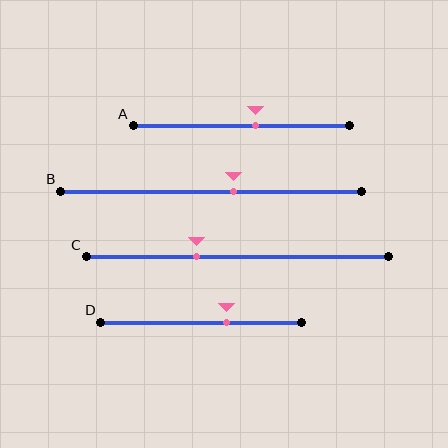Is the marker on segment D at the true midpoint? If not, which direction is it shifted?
No, the marker on segment D is shifted to the right by about 13% of the segment length.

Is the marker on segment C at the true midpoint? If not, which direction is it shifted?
No, the marker on segment C is shifted to the left by about 13% of the segment length.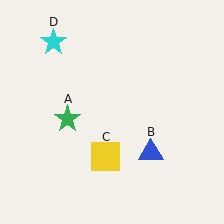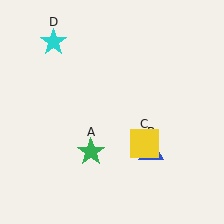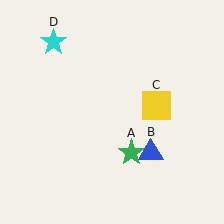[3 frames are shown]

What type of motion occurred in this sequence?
The green star (object A), yellow square (object C) rotated counterclockwise around the center of the scene.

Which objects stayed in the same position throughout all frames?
Blue triangle (object B) and cyan star (object D) remained stationary.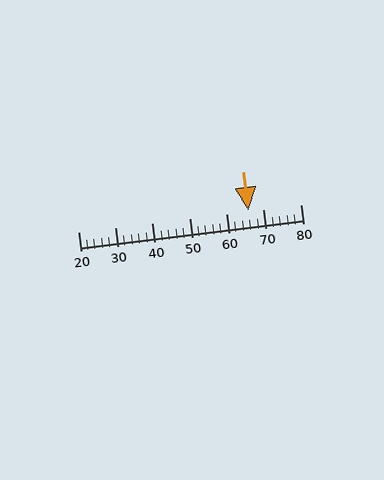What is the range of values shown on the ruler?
The ruler shows values from 20 to 80.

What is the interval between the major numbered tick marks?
The major tick marks are spaced 10 units apart.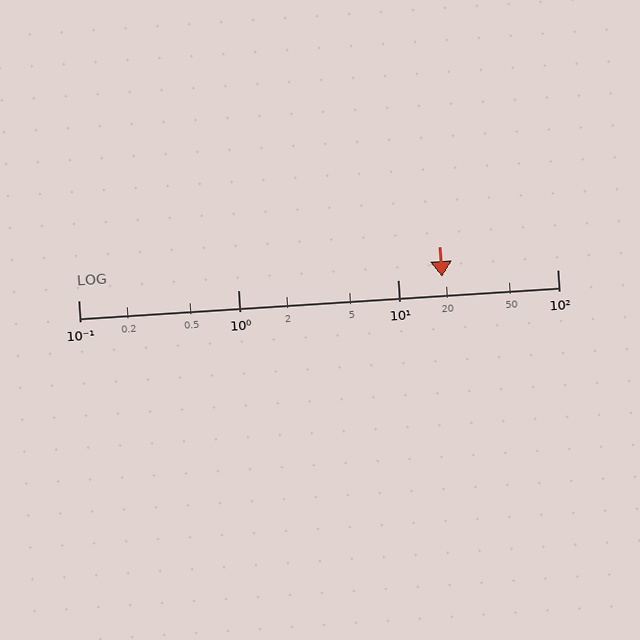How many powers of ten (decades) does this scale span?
The scale spans 3 decades, from 0.1 to 100.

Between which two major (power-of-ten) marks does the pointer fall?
The pointer is between 10 and 100.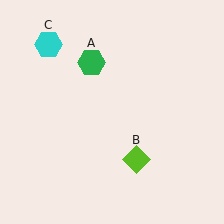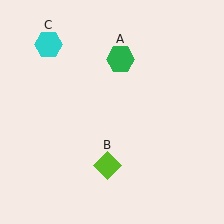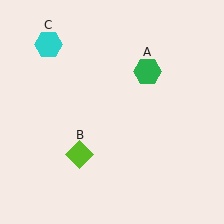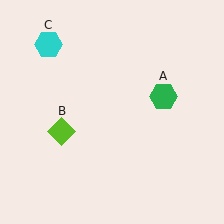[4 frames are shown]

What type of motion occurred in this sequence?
The green hexagon (object A), lime diamond (object B) rotated clockwise around the center of the scene.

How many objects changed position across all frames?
2 objects changed position: green hexagon (object A), lime diamond (object B).